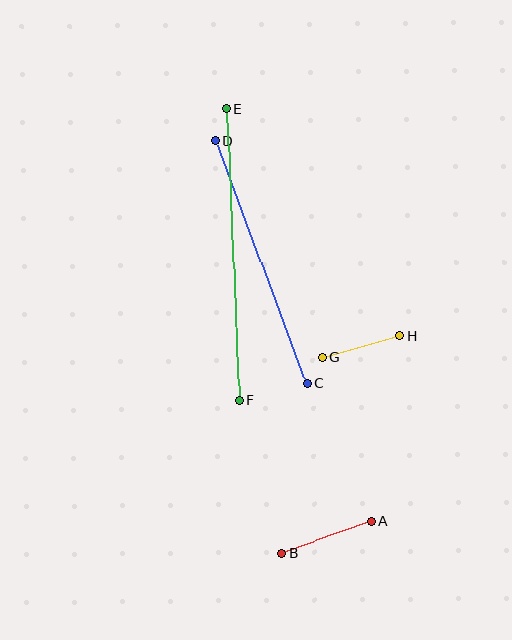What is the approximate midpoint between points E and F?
The midpoint is at approximately (233, 255) pixels.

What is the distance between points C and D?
The distance is approximately 259 pixels.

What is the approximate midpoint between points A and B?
The midpoint is at approximately (326, 537) pixels.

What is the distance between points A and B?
The distance is approximately 95 pixels.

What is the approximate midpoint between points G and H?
The midpoint is at approximately (361, 347) pixels.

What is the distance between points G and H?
The distance is approximately 80 pixels.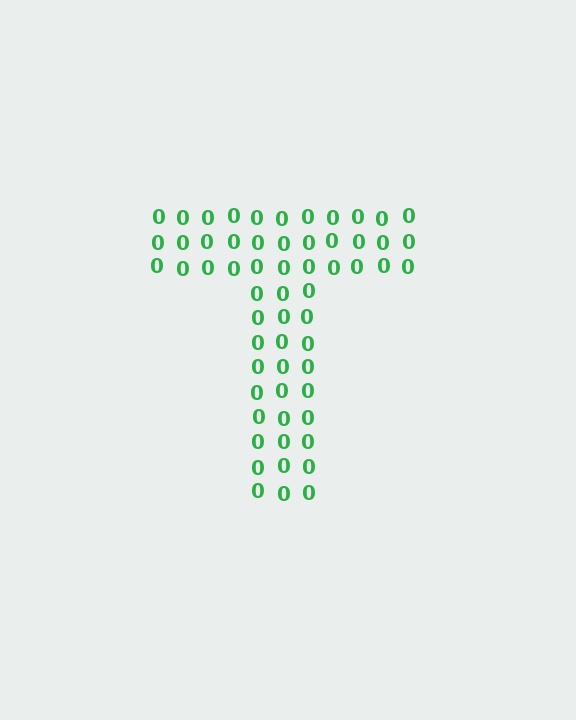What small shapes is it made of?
It is made of small digit 0's.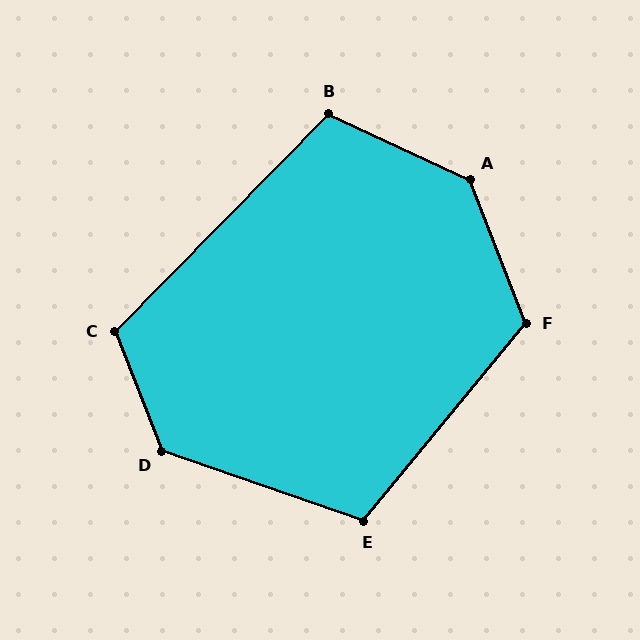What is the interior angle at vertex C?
Approximately 114 degrees (obtuse).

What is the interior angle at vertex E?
Approximately 110 degrees (obtuse).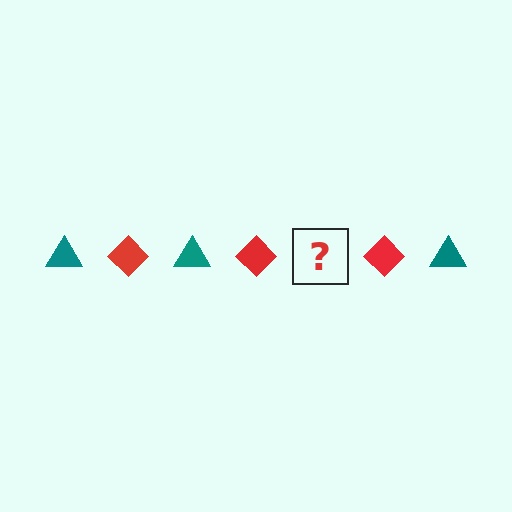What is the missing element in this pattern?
The missing element is a teal triangle.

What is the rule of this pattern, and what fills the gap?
The rule is that the pattern alternates between teal triangle and red diamond. The gap should be filled with a teal triangle.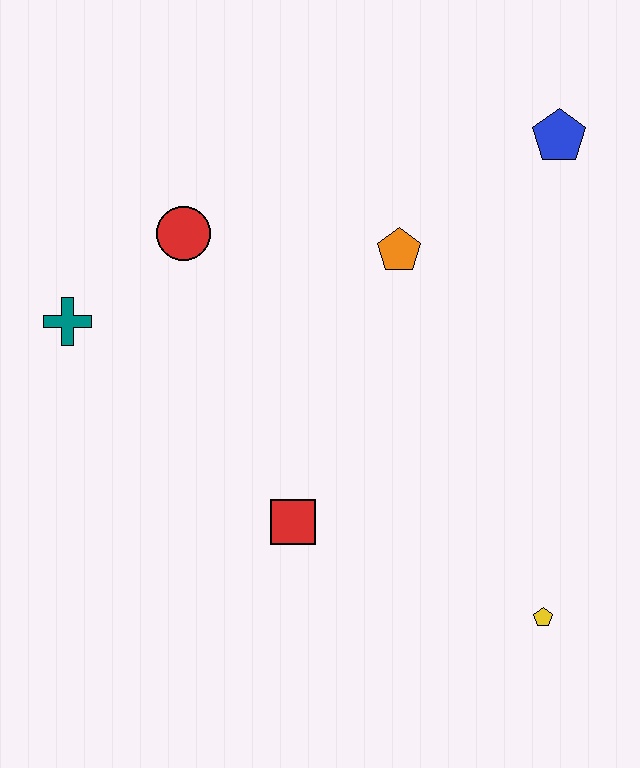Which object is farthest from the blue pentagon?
The teal cross is farthest from the blue pentagon.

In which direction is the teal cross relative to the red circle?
The teal cross is to the left of the red circle.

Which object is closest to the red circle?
The teal cross is closest to the red circle.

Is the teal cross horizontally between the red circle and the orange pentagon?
No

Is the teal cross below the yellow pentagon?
No